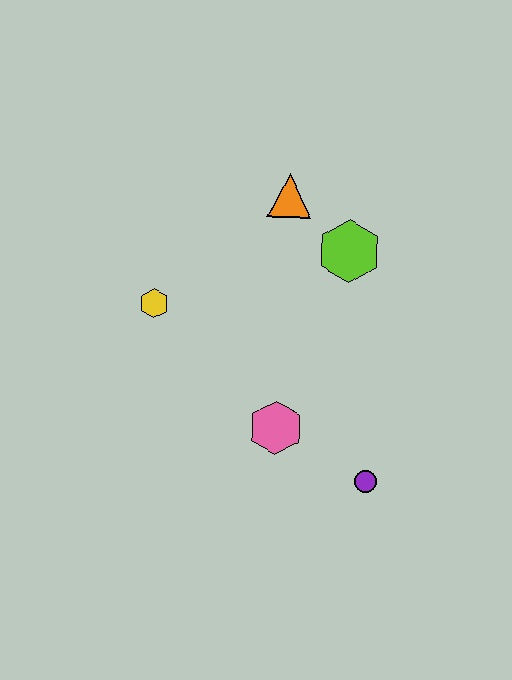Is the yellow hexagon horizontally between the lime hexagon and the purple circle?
No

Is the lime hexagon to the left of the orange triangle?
No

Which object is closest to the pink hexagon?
The purple circle is closest to the pink hexagon.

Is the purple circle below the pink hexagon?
Yes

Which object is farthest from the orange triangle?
The purple circle is farthest from the orange triangle.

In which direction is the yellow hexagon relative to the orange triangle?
The yellow hexagon is to the left of the orange triangle.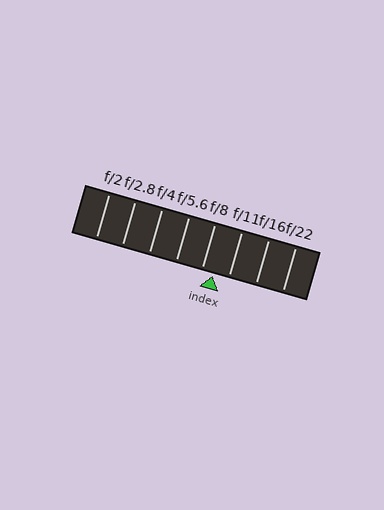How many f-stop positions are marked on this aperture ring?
There are 8 f-stop positions marked.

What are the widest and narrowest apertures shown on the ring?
The widest aperture shown is f/2 and the narrowest is f/22.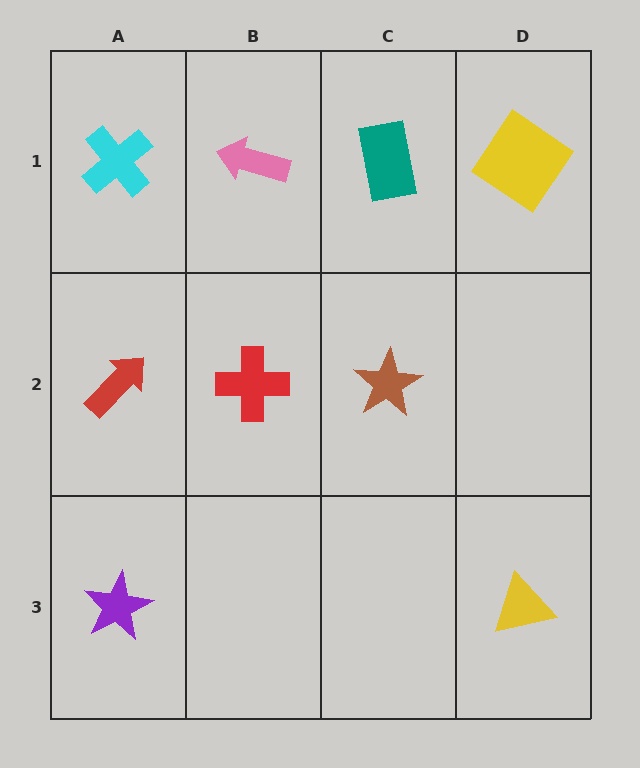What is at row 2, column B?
A red cross.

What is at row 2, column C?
A brown star.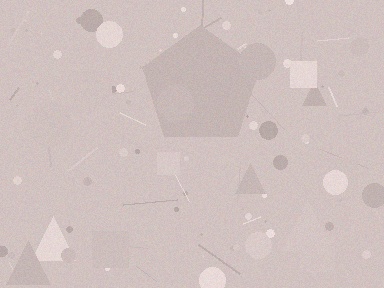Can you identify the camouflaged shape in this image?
The camouflaged shape is a pentagon.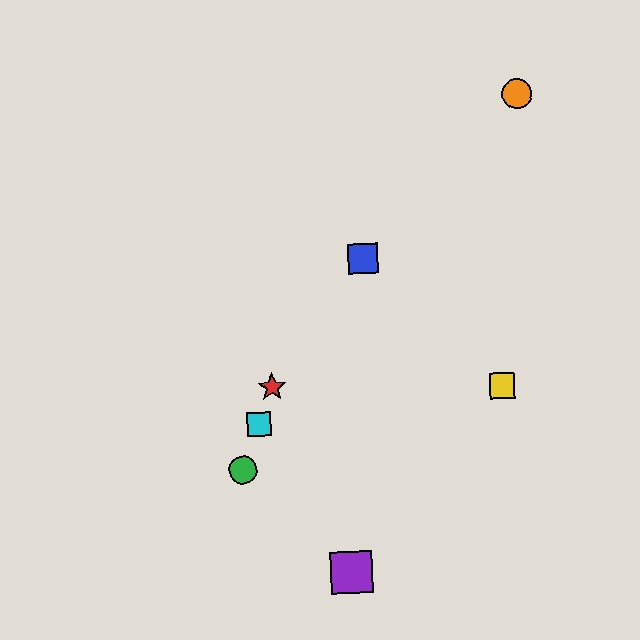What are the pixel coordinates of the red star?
The red star is at (272, 387).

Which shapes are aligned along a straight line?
The red star, the green circle, the cyan square are aligned along a straight line.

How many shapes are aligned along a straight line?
3 shapes (the red star, the green circle, the cyan square) are aligned along a straight line.